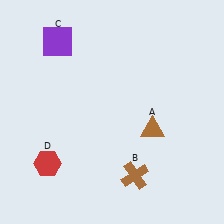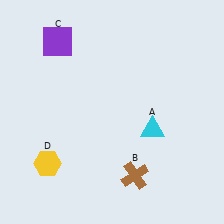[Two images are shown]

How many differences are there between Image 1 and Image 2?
There are 2 differences between the two images.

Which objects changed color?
A changed from brown to cyan. D changed from red to yellow.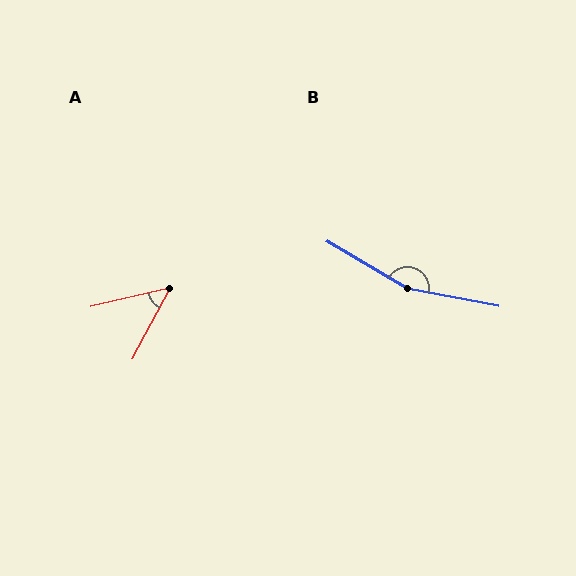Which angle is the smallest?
A, at approximately 49 degrees.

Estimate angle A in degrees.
Approximately 49 degrees.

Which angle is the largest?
B, at approximately 161 degrees.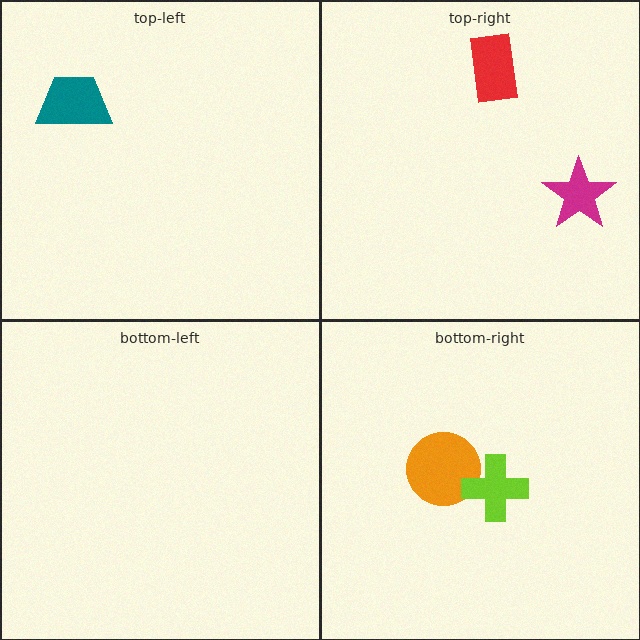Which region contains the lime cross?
The bottom-right region.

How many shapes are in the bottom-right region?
2.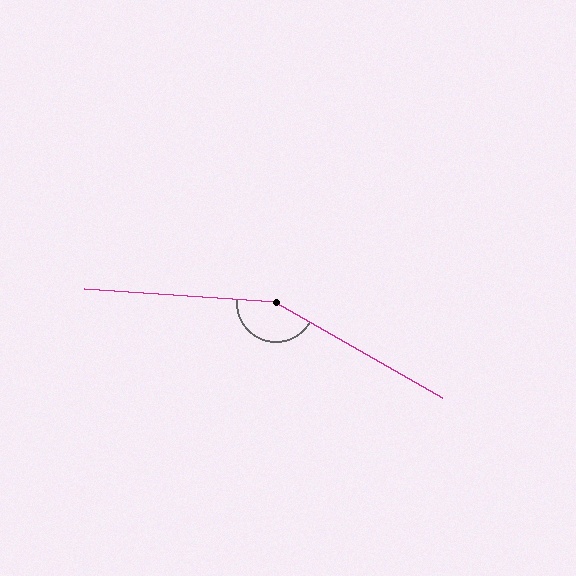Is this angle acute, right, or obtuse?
It is obtuse.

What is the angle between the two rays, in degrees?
Approximately 154 degrees.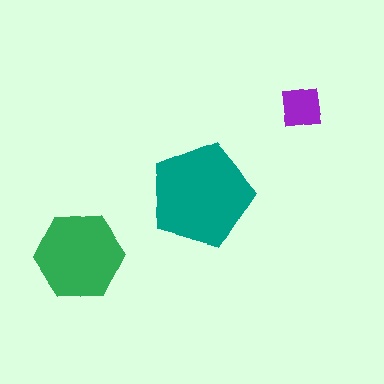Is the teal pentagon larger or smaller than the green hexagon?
Larger.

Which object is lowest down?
The green hexagon is bottommost.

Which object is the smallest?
The purple square.